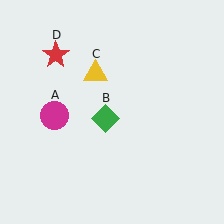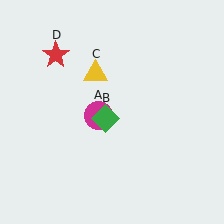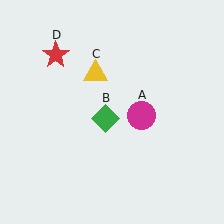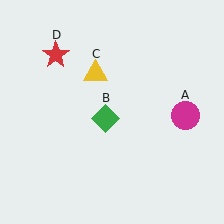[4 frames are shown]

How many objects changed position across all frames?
1 object changed position: magenta circle (object A).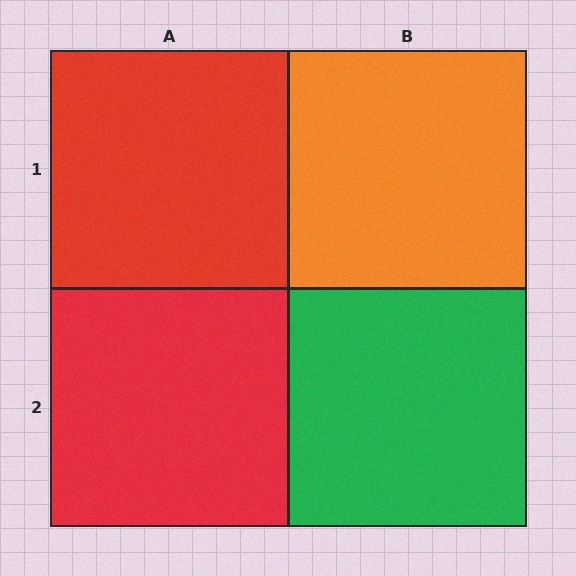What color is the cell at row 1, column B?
Orange.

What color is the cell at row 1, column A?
Red.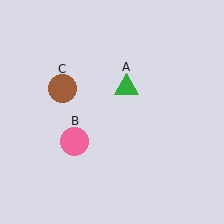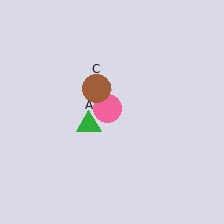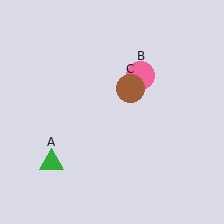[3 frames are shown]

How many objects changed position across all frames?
3 objects changed position: green triangle (object A), pink circle (object B), brown circle (object C).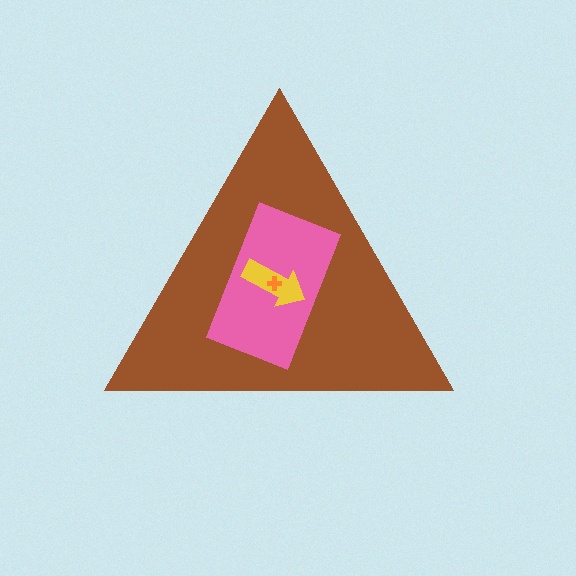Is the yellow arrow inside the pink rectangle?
Yes.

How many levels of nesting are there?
4.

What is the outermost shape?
The brown triangle.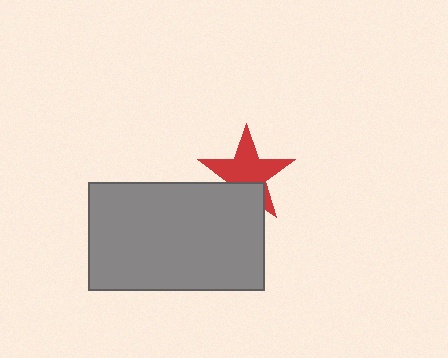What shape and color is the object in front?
The object in front is a gray rectangle.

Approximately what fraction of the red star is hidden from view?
Roughly 32% of the red star is hidden behind the gray rectangle.